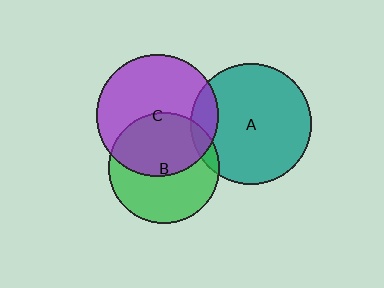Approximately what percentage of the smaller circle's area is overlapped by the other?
Approximately 50%.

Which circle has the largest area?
Circle C (purple).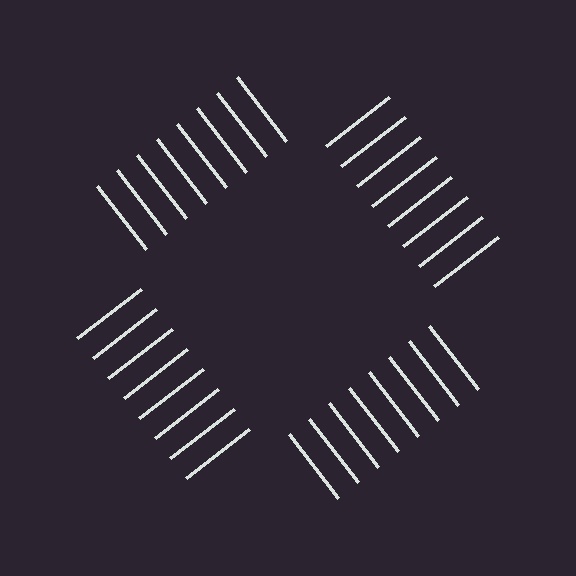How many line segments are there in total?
32 — 8 along each of the 4 edges.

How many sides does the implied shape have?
4 sides — the line-ends trace a square.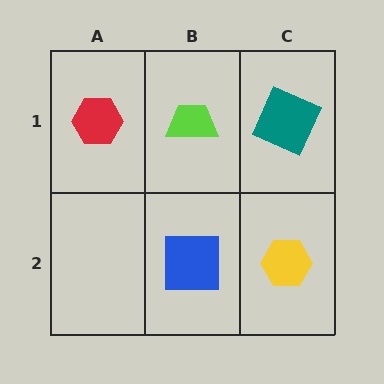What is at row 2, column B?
A blue square.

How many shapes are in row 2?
2 shapes.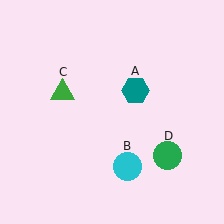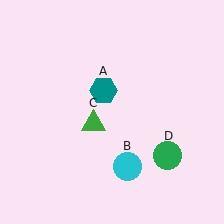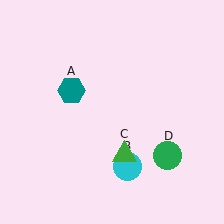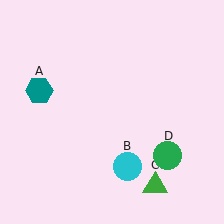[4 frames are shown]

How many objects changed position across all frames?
2 objects changed position: teal hexagon (object A), green triangle (object C).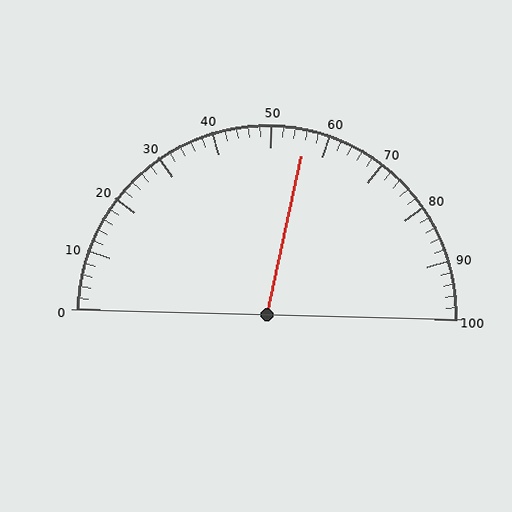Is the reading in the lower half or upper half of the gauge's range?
The reading is in the upper half of the range (0 to 100).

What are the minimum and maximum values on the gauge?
The gauge ranges from 0 to 100.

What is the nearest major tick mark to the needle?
The nearest major tick mark is 60.